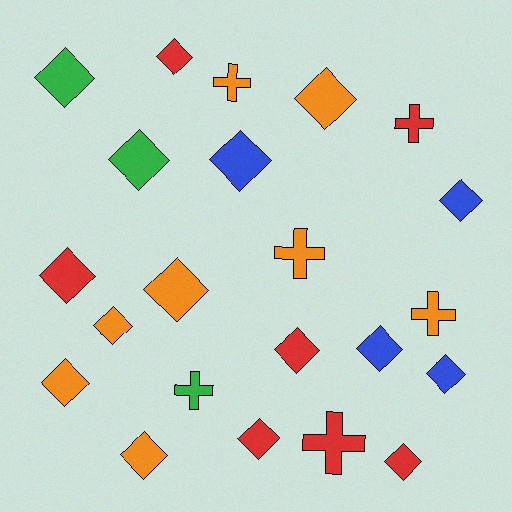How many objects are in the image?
There are 22 objects.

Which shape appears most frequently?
Diamond, with 16 objects.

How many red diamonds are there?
There are 5 red diamonds.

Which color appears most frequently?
Orange, with 8 objects.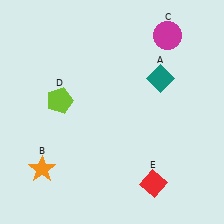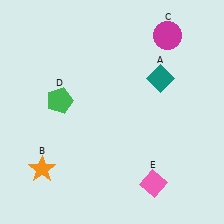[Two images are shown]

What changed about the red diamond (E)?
In Image 1, E is red. In Image 2, it changed to pink.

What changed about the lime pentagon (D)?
In Image 1, D is lime. In Image 2, it changed to green.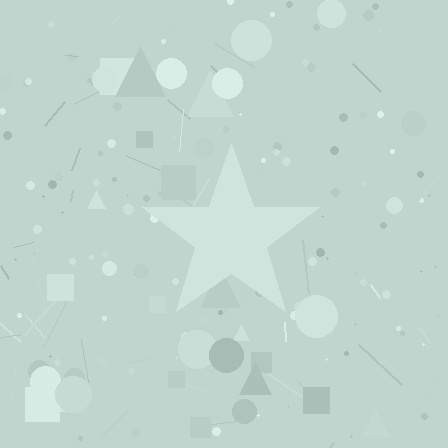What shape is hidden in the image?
A star is hidden in the image.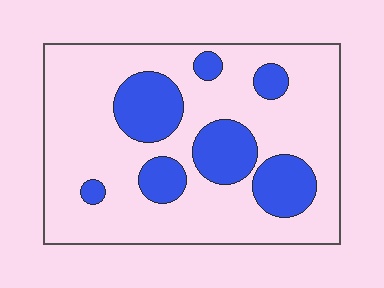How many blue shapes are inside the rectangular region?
7.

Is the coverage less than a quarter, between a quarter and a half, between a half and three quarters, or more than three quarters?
Less than a quarter.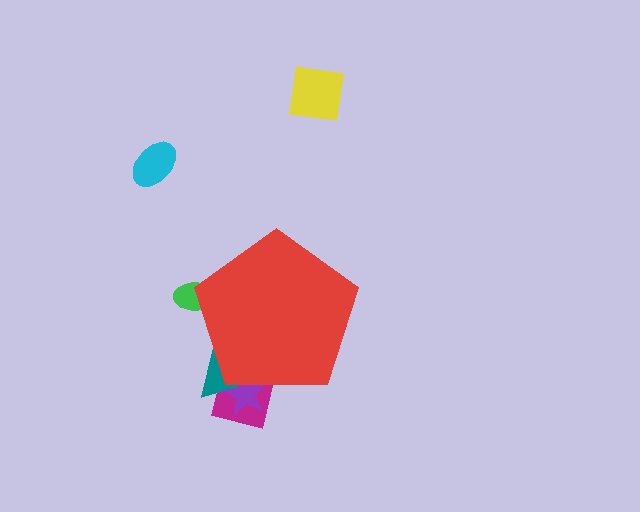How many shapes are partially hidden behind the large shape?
4 shapes are partially hidden.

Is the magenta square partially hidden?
Yes, the magenta square is partially hidden behind the red pentagon.